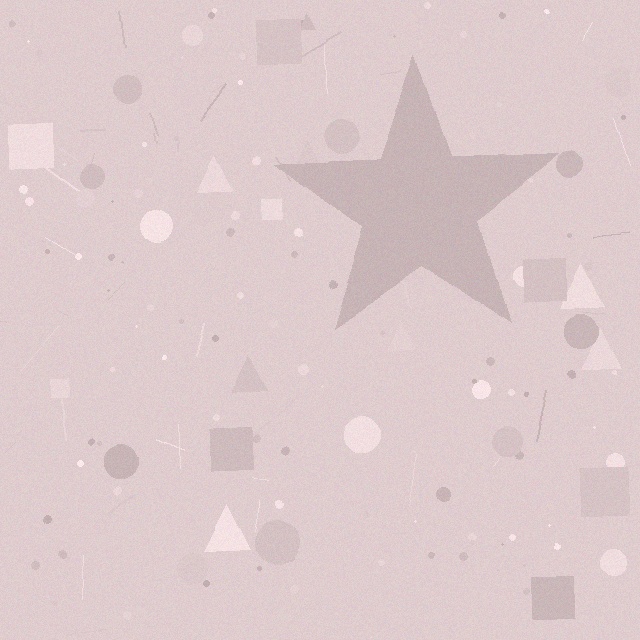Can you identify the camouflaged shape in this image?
The camouflaged shape is a star.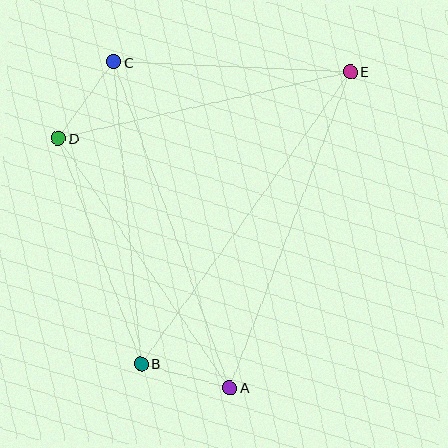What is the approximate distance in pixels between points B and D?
The distance between B and D is approximately 240 pixels.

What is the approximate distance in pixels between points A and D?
The distance between A and D is approximately 303 pixels.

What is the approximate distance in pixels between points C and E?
The distance between C and E is approximately 236 pixels.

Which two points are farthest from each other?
Points B and E are farthest from each other.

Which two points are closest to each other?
Points A and B are closest to each other.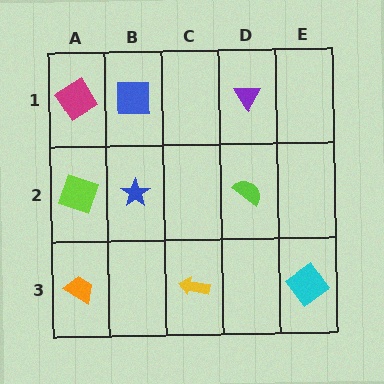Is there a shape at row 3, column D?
No, that cell is empty.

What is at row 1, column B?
A blue square.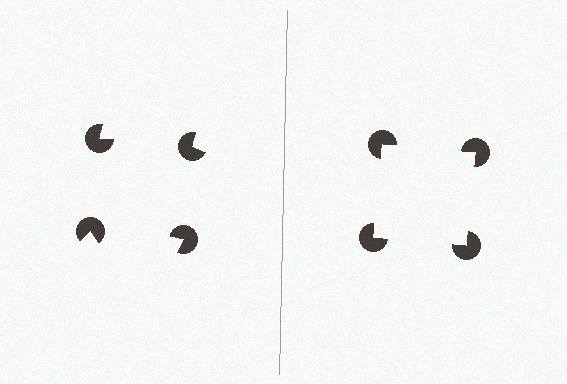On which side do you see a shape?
An illusory square appears on the right side. On the left side the wedge cuts are rotated, so no coherent shape forms.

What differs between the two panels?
The pac-man discs are positioned identically on both sides; only the wedge orientations differ. On the right they align to a square; on the left they are misaligned.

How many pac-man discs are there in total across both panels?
8 — 4 on each side.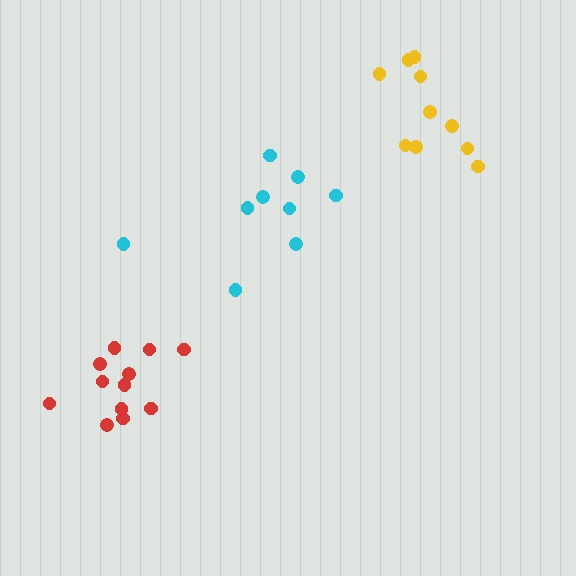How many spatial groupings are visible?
There are 3 spatial groupings.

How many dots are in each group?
Group 1: 12 dots, Group 2: 10 dots, Group 3: 9 dots (31 total).